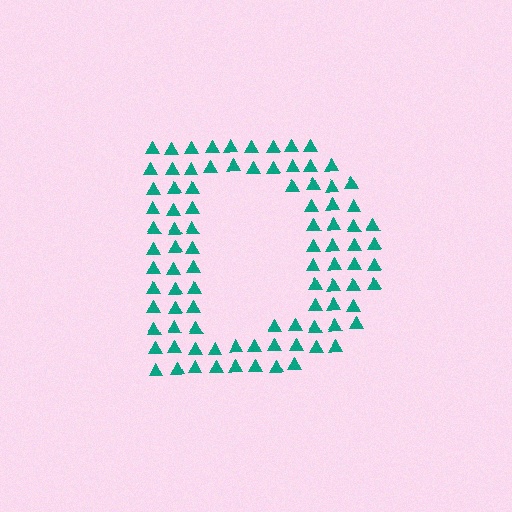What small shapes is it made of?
It is made of small triangles.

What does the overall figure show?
The overall figure shows the letter D.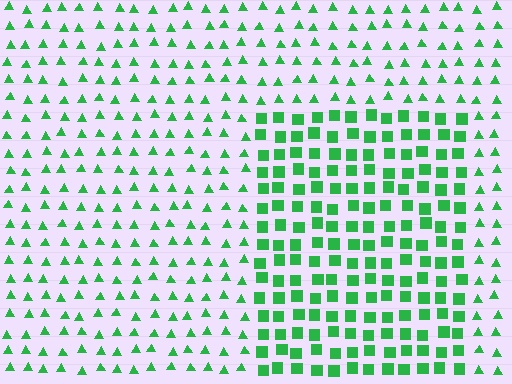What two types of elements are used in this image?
The image uses squares inside the rectangle region and triangles outside it.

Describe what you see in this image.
The image is filled with small green elements arranged in a uniform grid. A rectangle-shaped region contains squares, while the surrounding area contains triangles. The boundary is defined purely by the change in element shape.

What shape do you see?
I see a rectangle.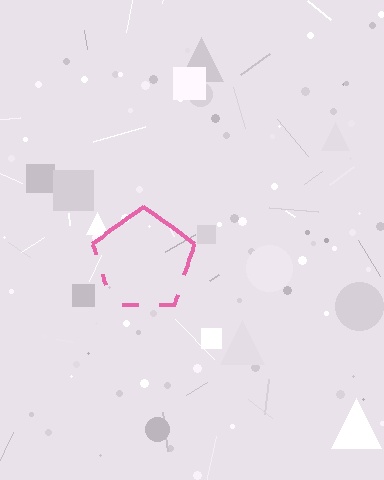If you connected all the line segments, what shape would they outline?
They would outline a pentagon.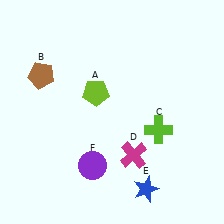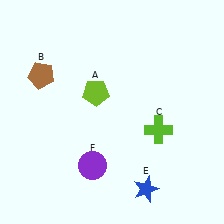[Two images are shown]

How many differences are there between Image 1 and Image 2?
There is 1 difference between the two images.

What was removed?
The magenta cross (D) was removed in Image 2.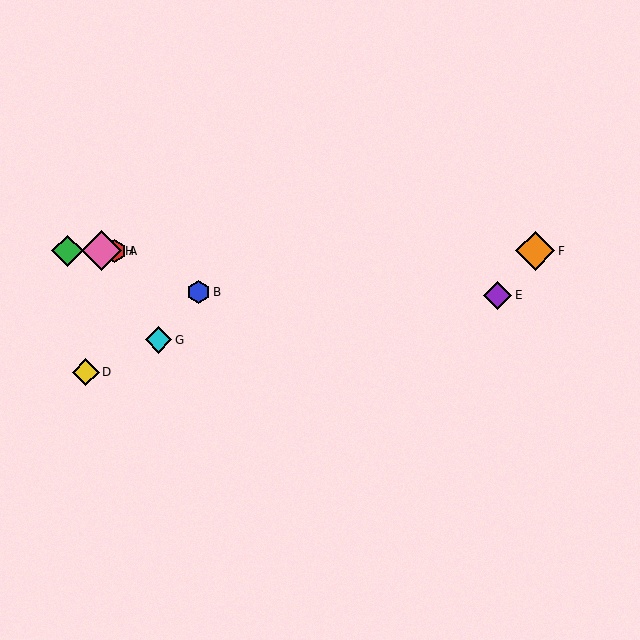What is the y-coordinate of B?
Object B is at y≈292.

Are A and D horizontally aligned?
No, A is at y≈251 and D is at y≈372.